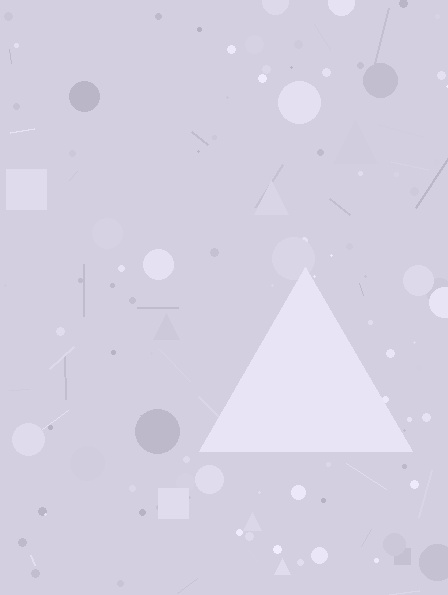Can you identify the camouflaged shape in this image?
The camouflaged shape is a triangle.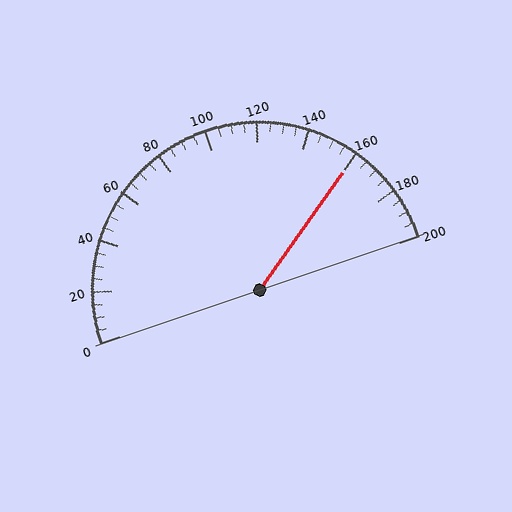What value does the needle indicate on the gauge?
The needle indicates approximately 160.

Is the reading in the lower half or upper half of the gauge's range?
The reading is in the upper half of the range (0 to 200).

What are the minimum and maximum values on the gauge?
The gauge ranges from 0 to 200.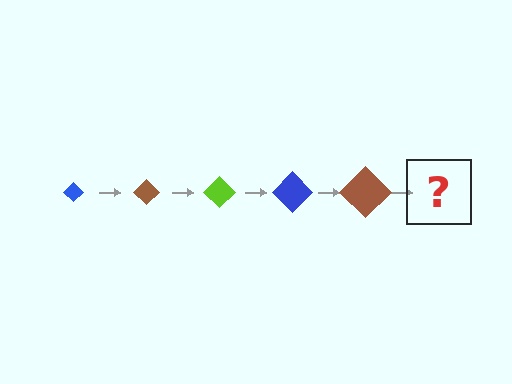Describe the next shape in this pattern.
It should be a lime diamond, larger than the previous one.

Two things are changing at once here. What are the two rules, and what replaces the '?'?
The two rules are that the diamond grows larger each step and the color cycles through blue, brown, and lime. The '?' should be a lime diamond, larger than the previous one.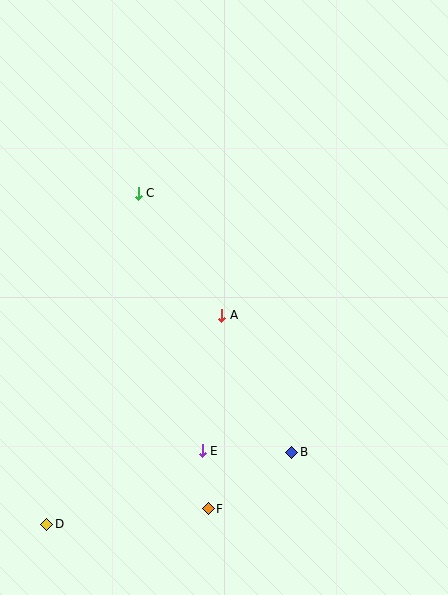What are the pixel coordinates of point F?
Point F is at (208, 509).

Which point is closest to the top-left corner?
Point C is closest to the top-left corner.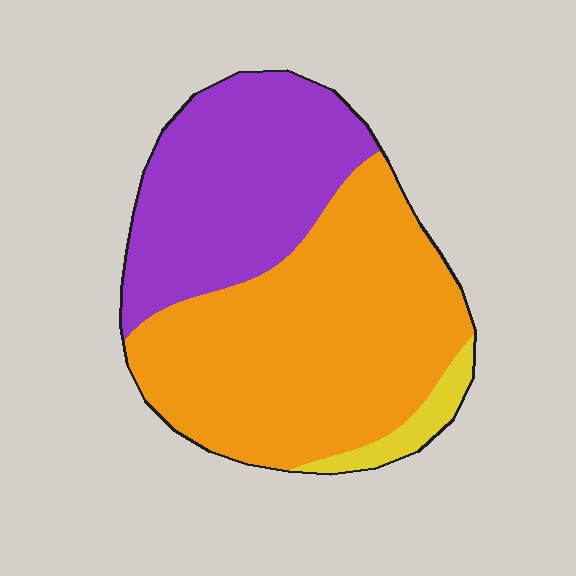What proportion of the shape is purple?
Purple covers roughly 35% of the shape.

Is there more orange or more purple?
Orange.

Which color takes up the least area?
Yellow, at roughly 5%.